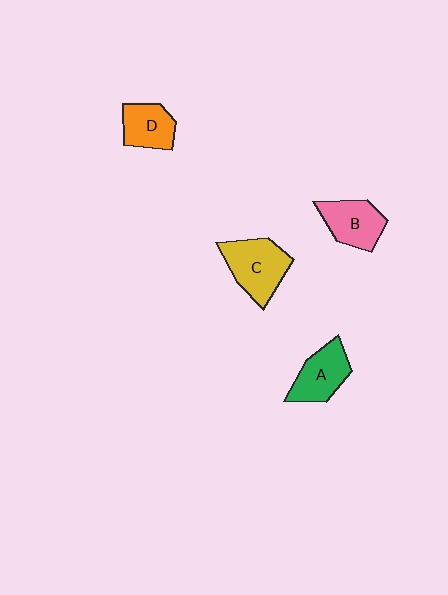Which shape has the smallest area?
Shape D (orange).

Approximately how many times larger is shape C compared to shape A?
Approximately 1.2 times.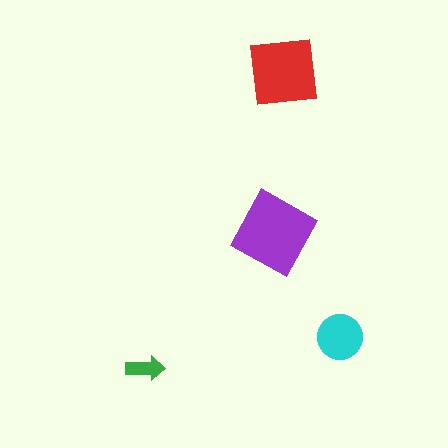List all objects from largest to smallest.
The purple diamond, the red square, the cyan circle, the green arrow.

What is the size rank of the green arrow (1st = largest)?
4th.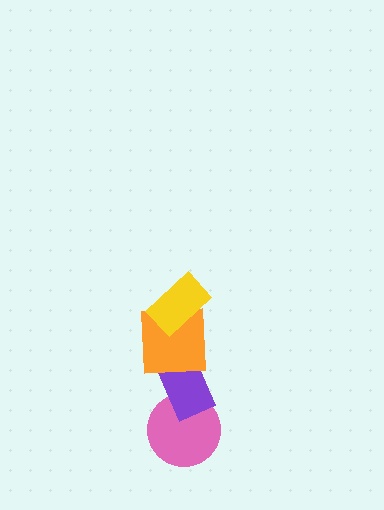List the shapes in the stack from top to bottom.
From top to bottom: the yellow rectangle, the orange square, the purple rectangle, the pink circle.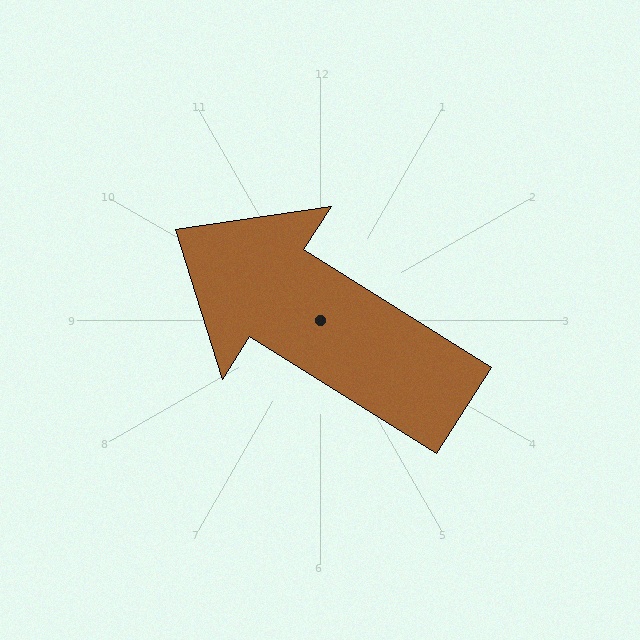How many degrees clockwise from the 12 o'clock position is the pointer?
Approximately 302 degrees.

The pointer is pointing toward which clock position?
Roughly 10 o'clock.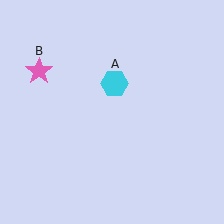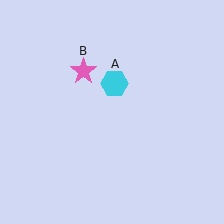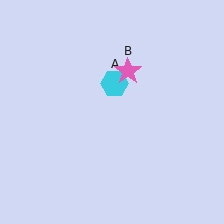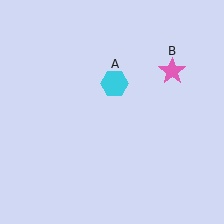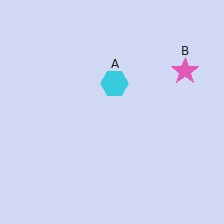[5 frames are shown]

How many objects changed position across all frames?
1 object changed position: pink star (object B).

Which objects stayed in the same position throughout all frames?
Cyan hexagon (object A) remained stationary.